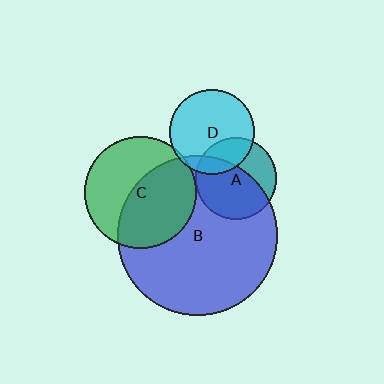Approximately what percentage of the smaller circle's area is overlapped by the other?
Approximately 5%.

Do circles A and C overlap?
Yes.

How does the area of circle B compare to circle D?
Approximately 3.6 times.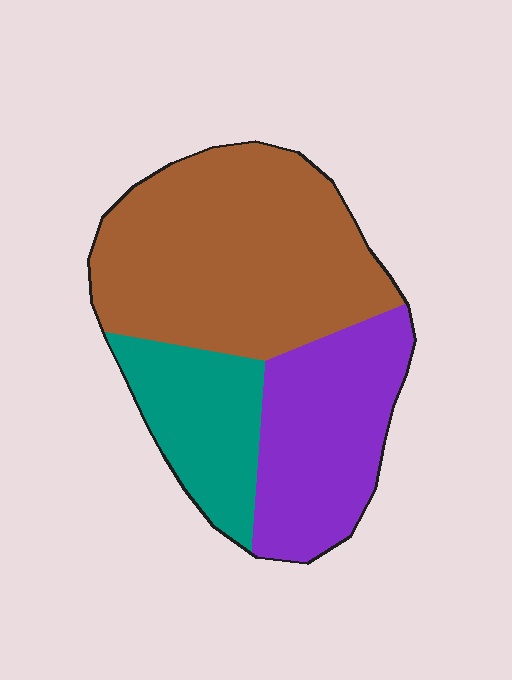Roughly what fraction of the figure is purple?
Purple covers roughly 30% of the figure.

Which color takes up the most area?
Brown, at roughly 50%.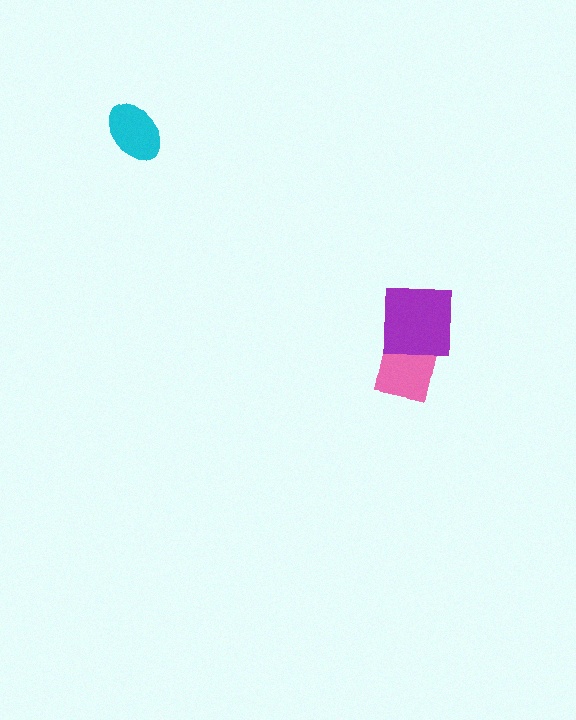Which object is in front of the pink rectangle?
The purple square is in front of the pink rectangle.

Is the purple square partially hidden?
No, no other shape covers it.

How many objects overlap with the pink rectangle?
1 object overlaps with the pink rectangle.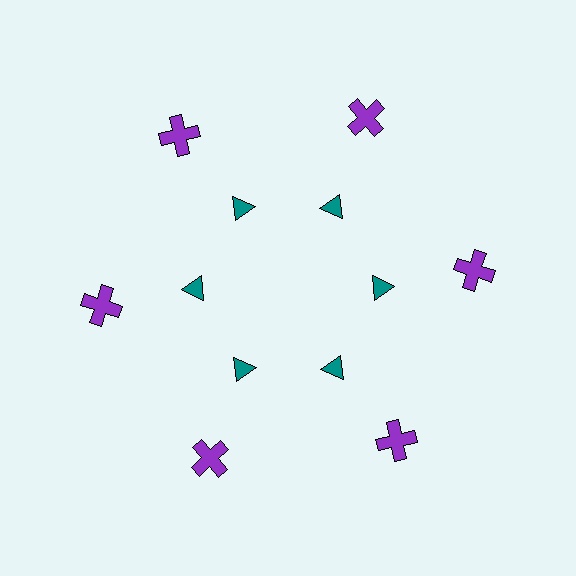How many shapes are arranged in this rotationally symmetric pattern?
There are 12 shapes, arranged in 6 groups of 2.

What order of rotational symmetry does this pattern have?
This pattern has 6-fold rotational symmetry.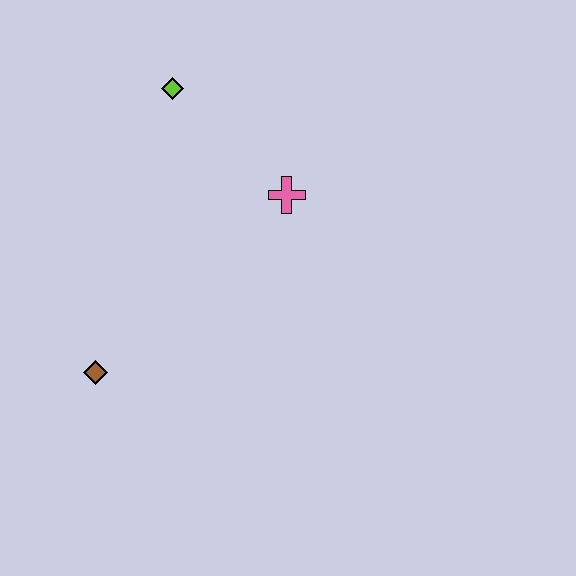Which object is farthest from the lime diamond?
The brown diamond is farthest from the lime diamond.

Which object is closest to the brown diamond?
The pink cross is closest to the brown diamond.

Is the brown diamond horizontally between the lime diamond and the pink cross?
No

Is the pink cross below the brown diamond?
No